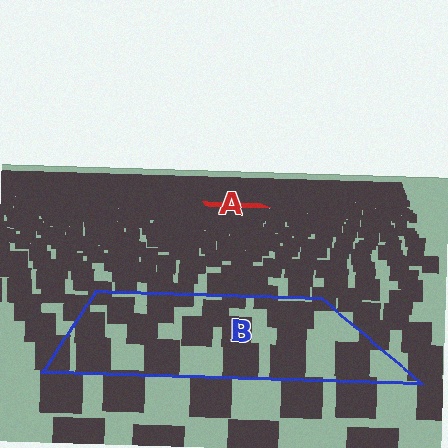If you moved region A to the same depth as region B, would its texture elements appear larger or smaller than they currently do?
They would appear larger. At a closer depth, the same texture elements are projected at a bigger on-screen size.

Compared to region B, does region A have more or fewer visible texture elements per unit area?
Region A has more texture elements per unit area — they are packed more densely because it is farther away.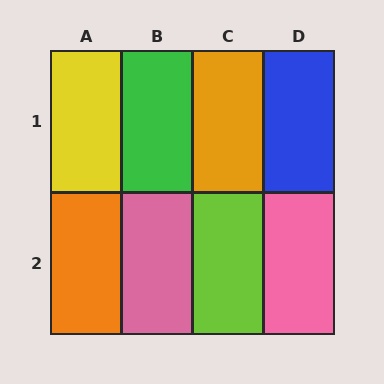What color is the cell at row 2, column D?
Pink.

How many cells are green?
1 cell is green.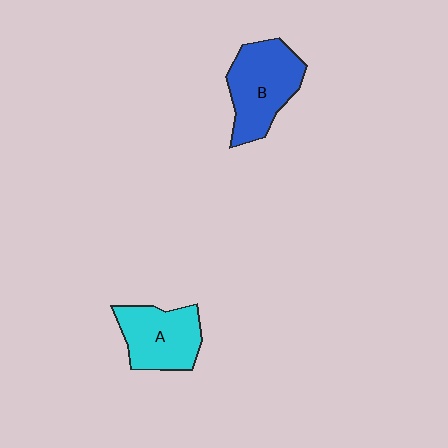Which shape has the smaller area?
Shape A (cyan).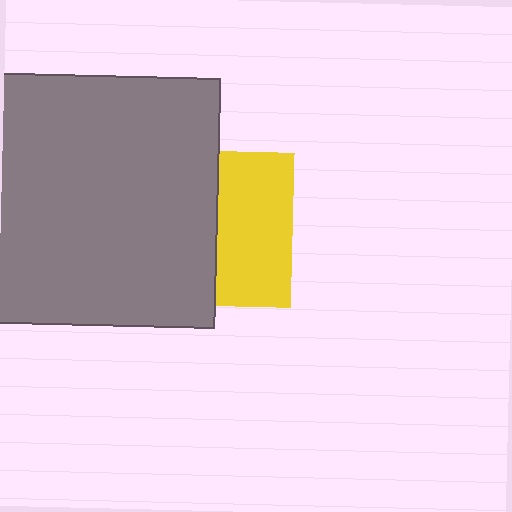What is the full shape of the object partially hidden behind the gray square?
The partially hidden object is a yellow square.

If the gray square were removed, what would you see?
You would see the complete yellow square.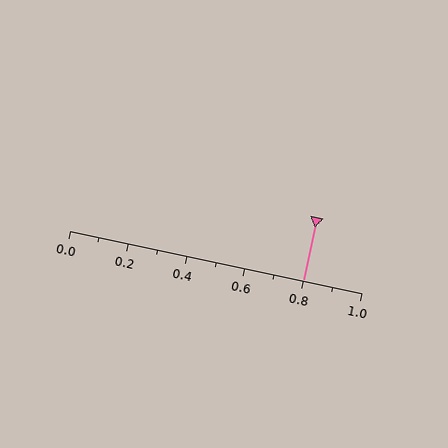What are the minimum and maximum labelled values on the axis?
The axis runs from 0.0 to 1.0.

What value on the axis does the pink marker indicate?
The marker indicates approximately 0.8.